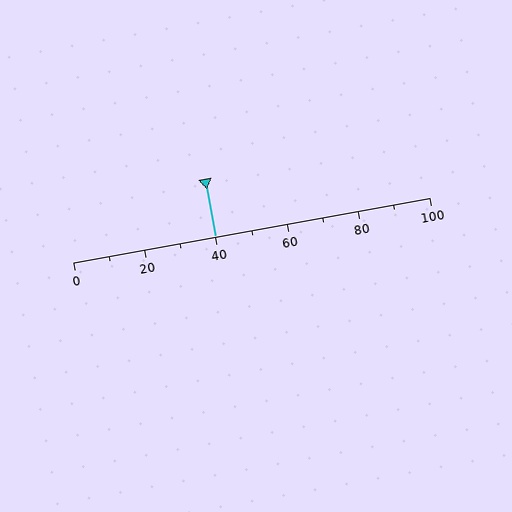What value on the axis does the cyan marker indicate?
The marker indicates approximately 40.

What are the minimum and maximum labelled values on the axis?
The axis runs from 0 to 100.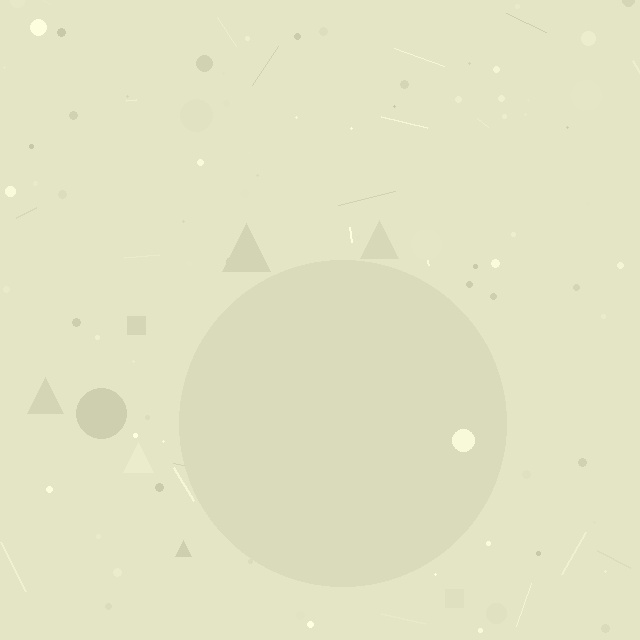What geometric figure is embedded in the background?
A circle is embedded in the background.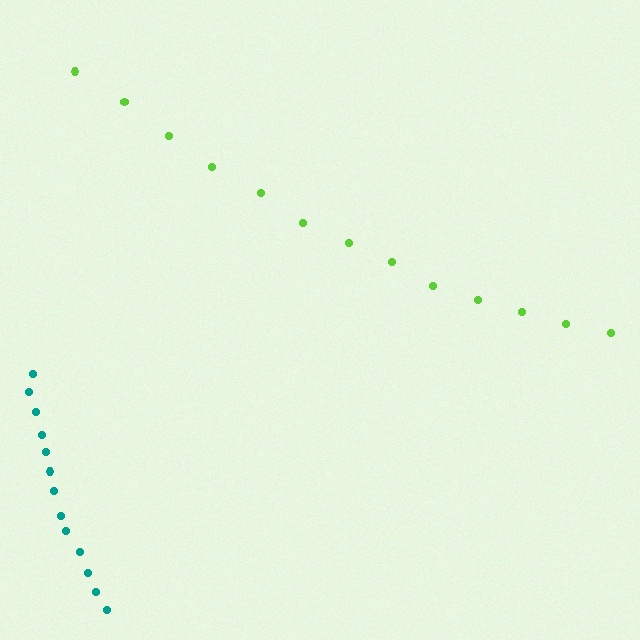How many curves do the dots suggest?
There are 2 distinct paths.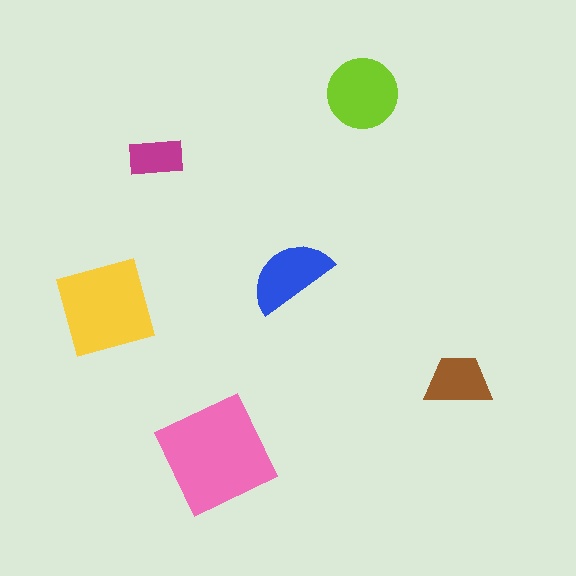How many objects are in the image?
There are 6 objects in the image.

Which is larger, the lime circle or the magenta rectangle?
The lime circle.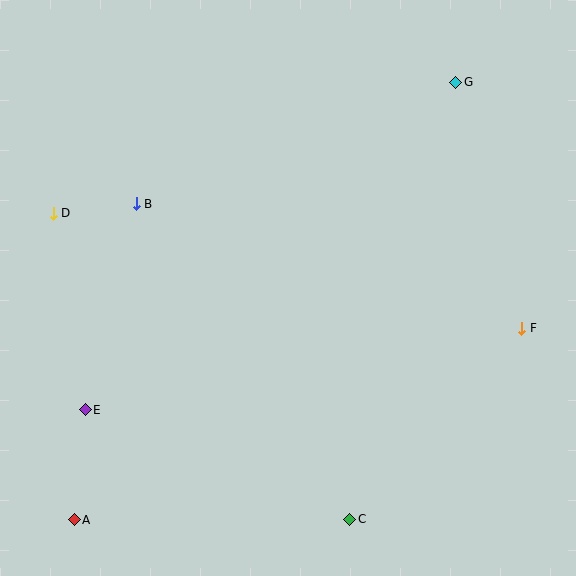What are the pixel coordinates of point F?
Point F is at (522, 328).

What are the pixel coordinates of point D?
Point D is at (53, 213).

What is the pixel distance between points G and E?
The distance between G and E is 494 pixels.